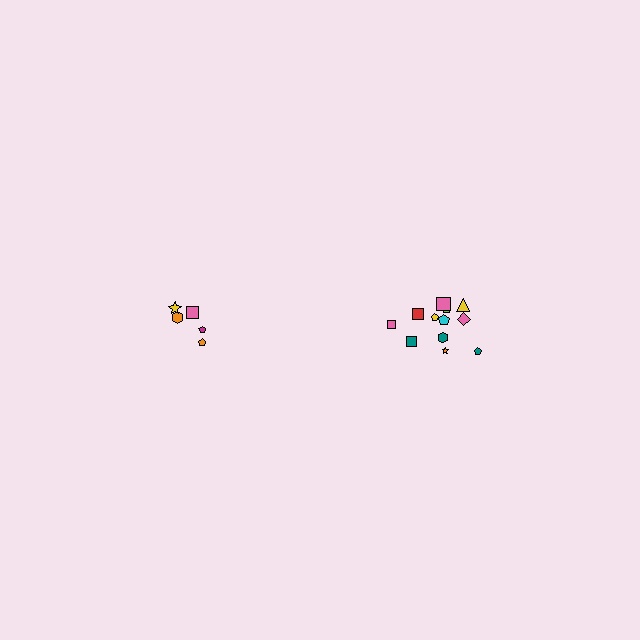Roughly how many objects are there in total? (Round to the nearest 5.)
Roughly 15 objects in total.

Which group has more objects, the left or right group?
The right group.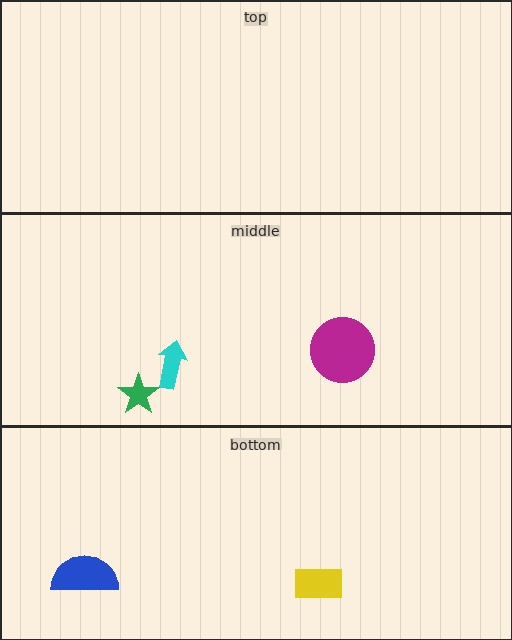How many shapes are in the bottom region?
2.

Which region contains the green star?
The middle region.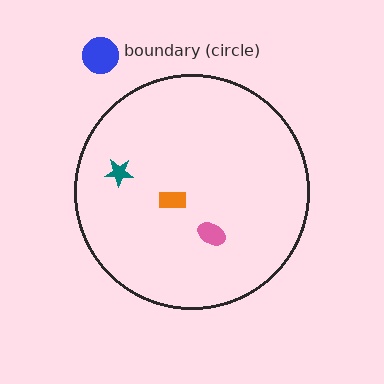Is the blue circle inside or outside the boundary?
Outside.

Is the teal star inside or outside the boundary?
Inside.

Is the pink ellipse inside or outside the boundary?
Inside.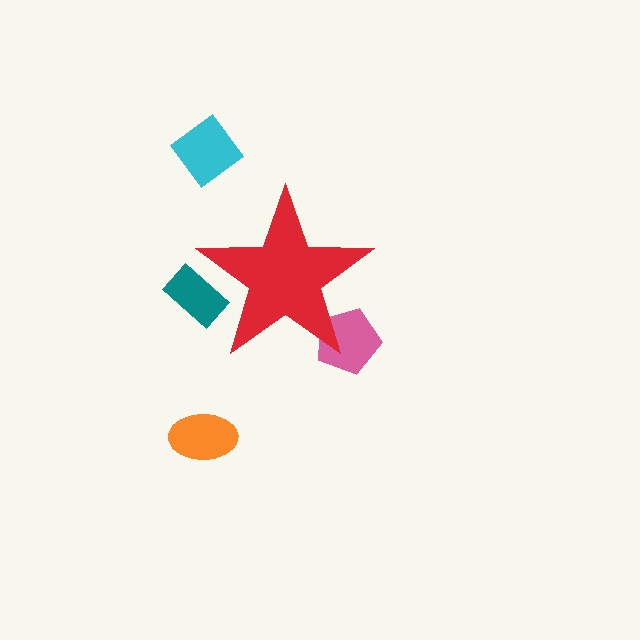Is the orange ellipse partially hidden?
No, the orange ellipse is fully visible.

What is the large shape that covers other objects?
A red star.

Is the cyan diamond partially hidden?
No, the cyan diamond is fully visible.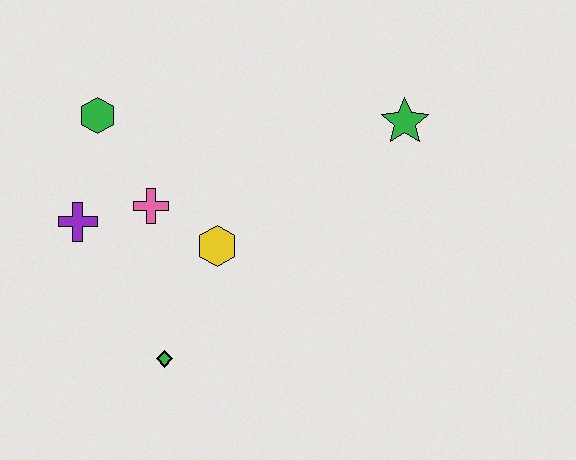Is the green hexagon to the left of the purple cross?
No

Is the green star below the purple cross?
No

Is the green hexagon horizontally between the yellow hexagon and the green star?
No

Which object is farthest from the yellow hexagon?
The green star is farthest from the yellow hexagon.